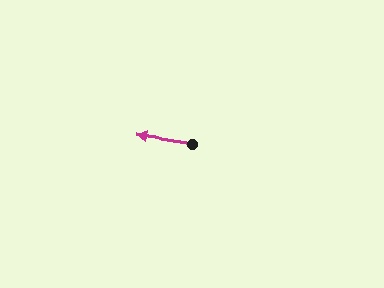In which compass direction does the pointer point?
West.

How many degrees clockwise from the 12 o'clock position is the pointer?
Approximately 279 degrees.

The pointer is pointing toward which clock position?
Roughly 9 o'clock.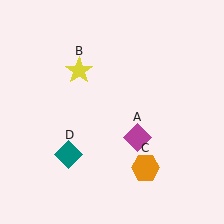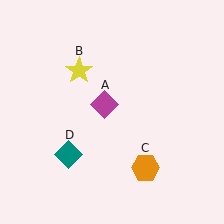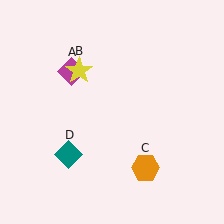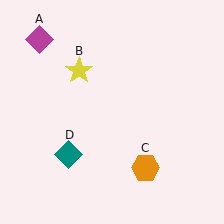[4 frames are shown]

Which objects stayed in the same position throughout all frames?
Yellow star (object B) and orange hexagon (object C) and teal diamond (object D) remained stationary.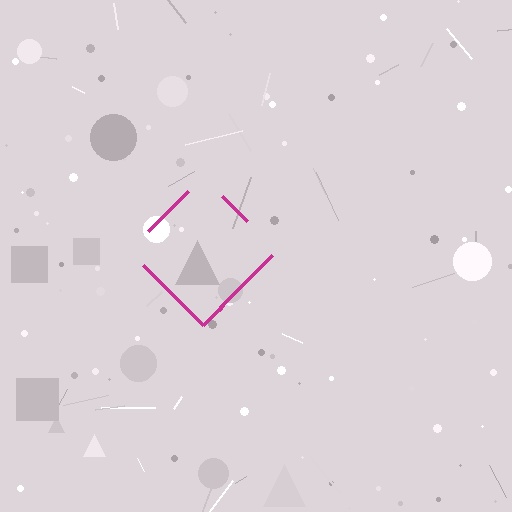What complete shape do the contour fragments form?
The contour fragments form a diamond.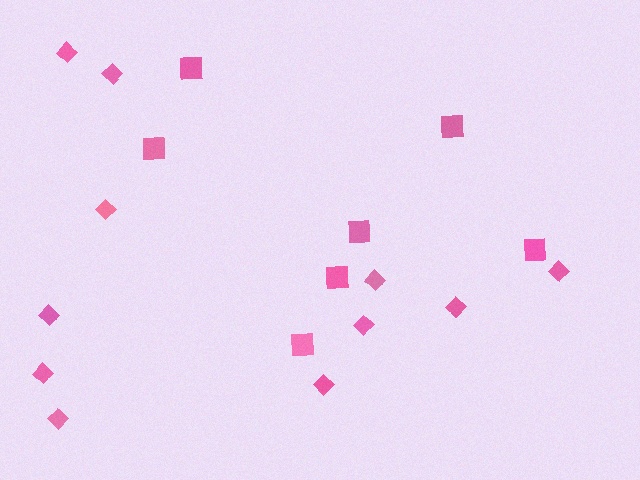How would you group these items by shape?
There are 2 groups: one group of diamonds (11) and one group of squares (7).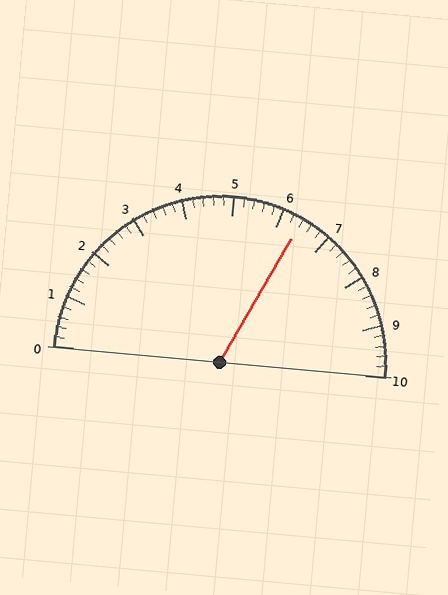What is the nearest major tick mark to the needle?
The nearest major tick mark is 6.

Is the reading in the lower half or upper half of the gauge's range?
The reading is in the upper half of the range (0 to 10).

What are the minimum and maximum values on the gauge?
The gauge ranges from 0 to 10.